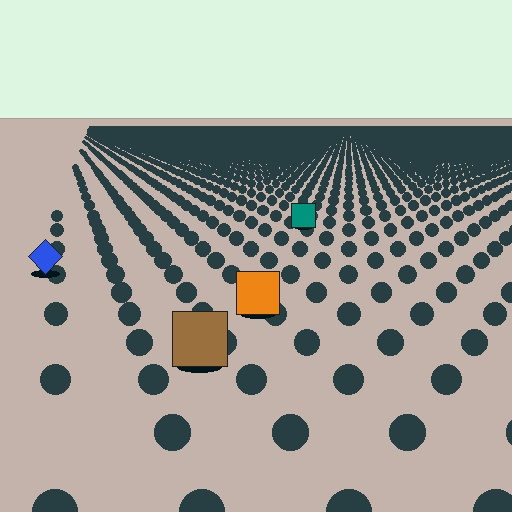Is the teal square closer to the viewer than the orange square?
No. The orange square is closer — you can tell from the texture gradient: the ground texture is coarser near it.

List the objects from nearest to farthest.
From nearest to farthest: the brown square, the orange square, the blue diamond, the teal square.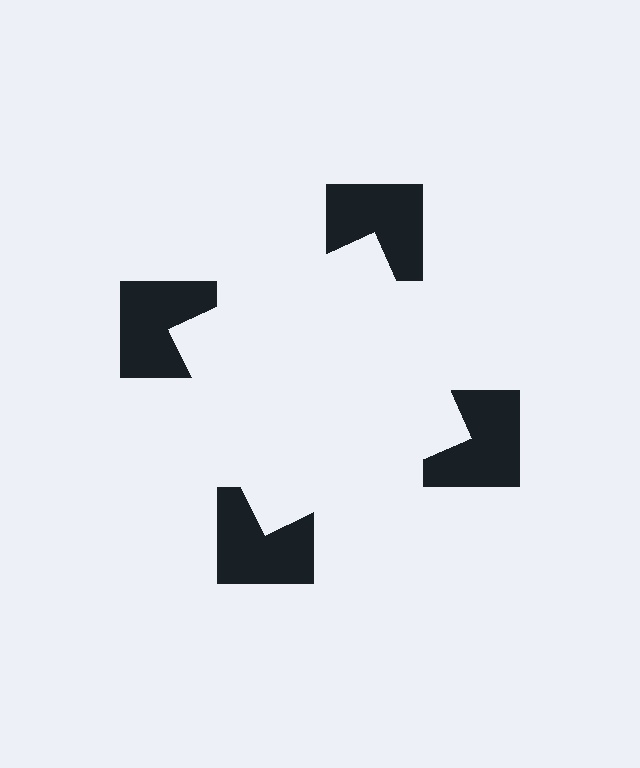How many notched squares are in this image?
There are 4 — one at each vertex of the illusory square.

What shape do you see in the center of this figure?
An illusory square — its edges are inferred from the aligned wedge cuts in the notched squares, not physically drawn.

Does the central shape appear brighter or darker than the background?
It typically appears slightly brighter than the background, even though no actual brightness change is drawn.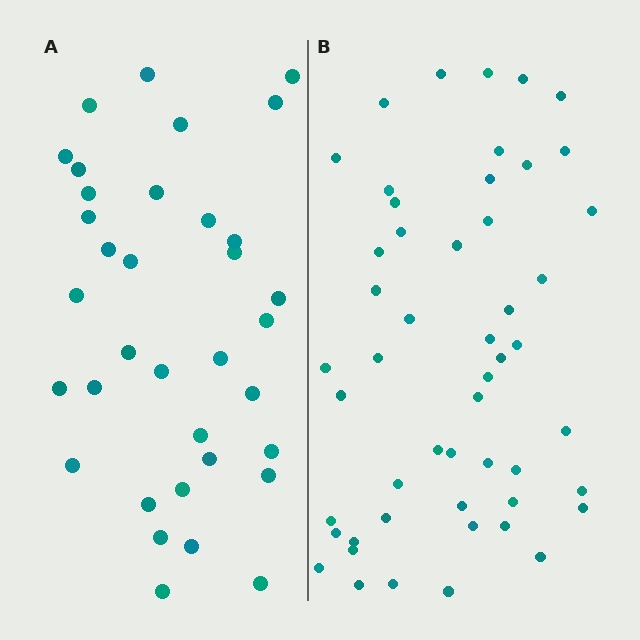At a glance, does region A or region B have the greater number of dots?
Region B (the right region) has more dots.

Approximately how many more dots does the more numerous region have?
Region B has approximately 15 more dots than region A.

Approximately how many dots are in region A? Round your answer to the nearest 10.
About 40 dots. (The exact count is 35, which rounds to 40.)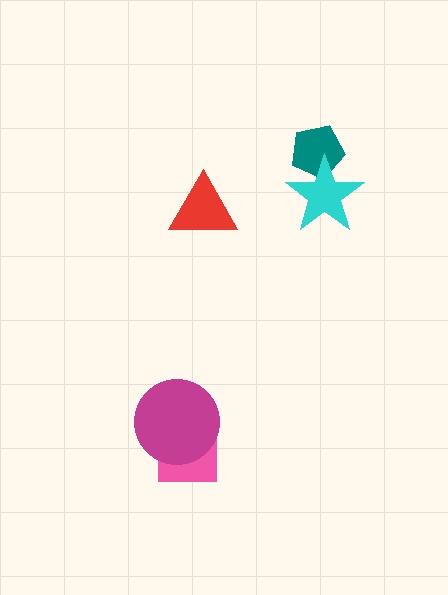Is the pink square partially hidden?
Yes, it is partially covered by another shape.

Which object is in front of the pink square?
The magenta circle is in front of the pink square.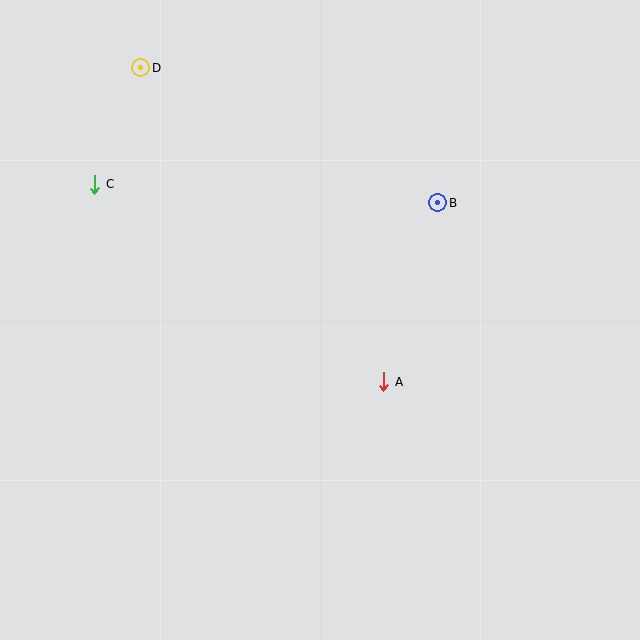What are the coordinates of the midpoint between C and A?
The midpoint between C and A is at (239, 283).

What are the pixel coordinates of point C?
Point C is at (95, 184).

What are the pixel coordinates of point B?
Point B is at (438, 203).